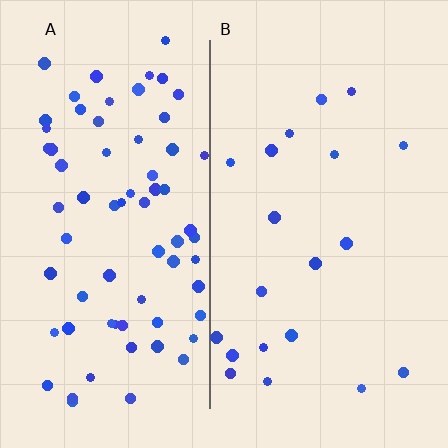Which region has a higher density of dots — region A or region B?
A (the left).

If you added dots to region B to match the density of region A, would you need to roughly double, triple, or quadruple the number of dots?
Approximately quadruple.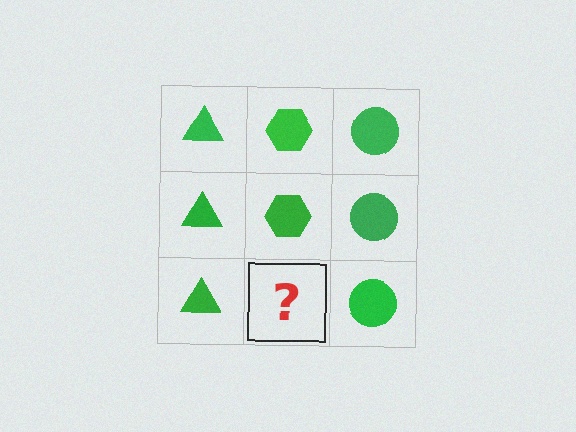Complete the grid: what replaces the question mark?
The question mark should be replaced with a green hexagon.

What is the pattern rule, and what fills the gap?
The rule is that each column has a consistent shape. The gap should be filled with a green hexagon.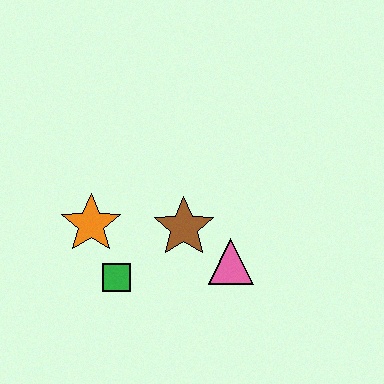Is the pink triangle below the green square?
No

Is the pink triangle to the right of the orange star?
Yes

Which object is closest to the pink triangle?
The brown star is closest to the pink triangle.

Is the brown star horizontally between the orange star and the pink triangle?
Yes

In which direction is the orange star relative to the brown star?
The orange star is to the left of the brown star.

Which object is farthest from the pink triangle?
The orange star is farthest from the pink triangle.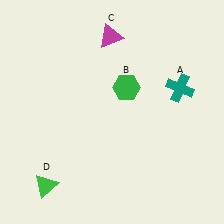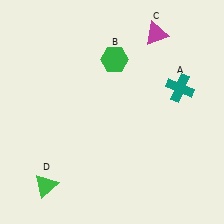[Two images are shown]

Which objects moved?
The objects that moved are: the green hexagon (B), the magenta triangle (C).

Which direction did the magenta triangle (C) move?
The magenta triangle (C) moved right.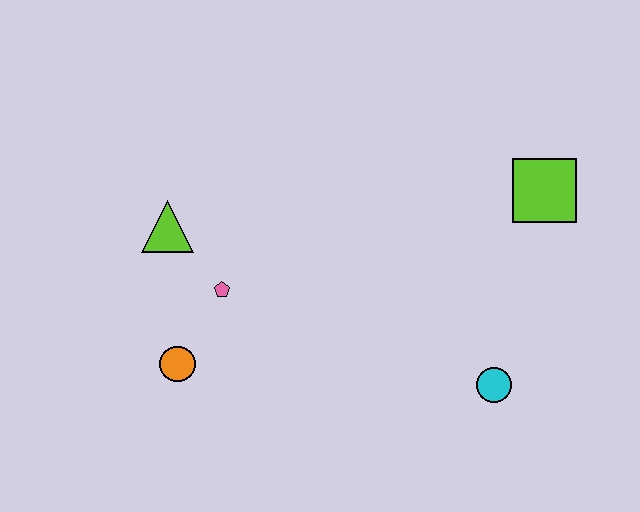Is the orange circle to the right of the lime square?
No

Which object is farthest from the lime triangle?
The lime square is farthest from the lime triangle.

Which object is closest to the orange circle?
The pink pentagon is closest to the orange circle.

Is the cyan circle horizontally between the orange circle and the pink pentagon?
No